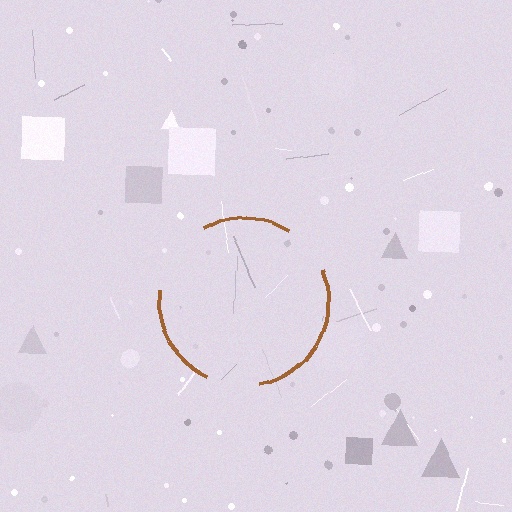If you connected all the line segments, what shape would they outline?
They would outline a circle.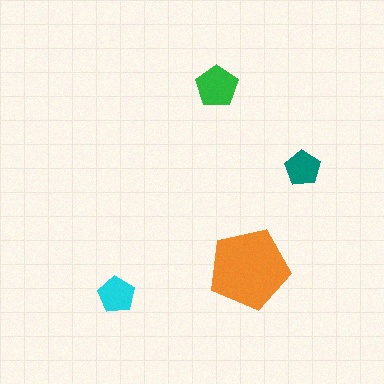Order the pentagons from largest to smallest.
the orange one, the green one, the cyan one, the teal one.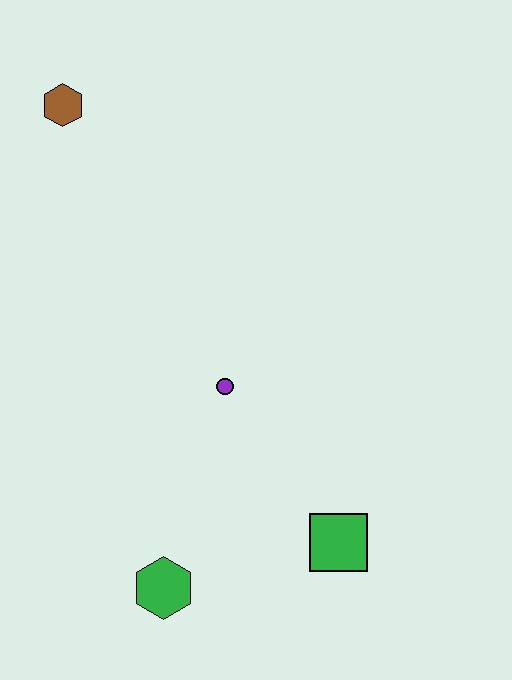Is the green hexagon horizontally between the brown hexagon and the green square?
Yes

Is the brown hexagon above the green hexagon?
Yes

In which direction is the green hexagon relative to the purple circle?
The green hexagon is below the purple circle.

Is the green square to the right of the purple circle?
Yes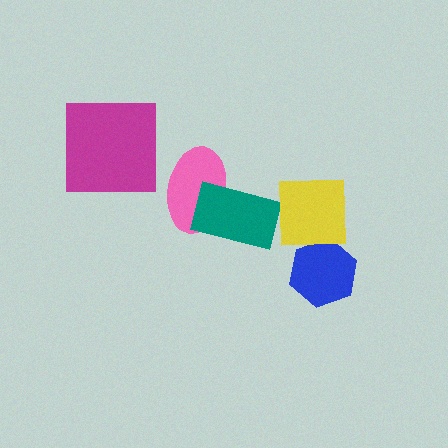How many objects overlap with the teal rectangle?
2 objects overlap with the teal rectangle.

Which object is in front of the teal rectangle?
The yellow square is in front of the teal rectangle.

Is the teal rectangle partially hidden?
Yes, it is partially covered by another shape.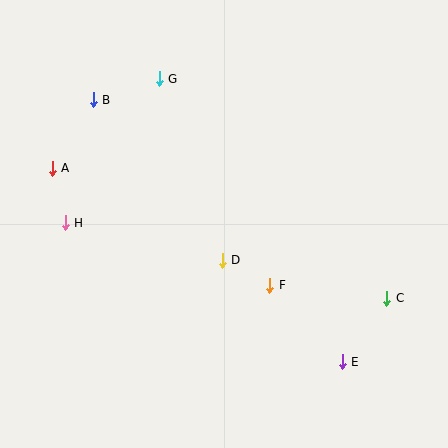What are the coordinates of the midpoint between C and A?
The midpoint between C and A is at (219, 233).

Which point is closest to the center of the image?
Point D at (222, 260) is closest to the center.